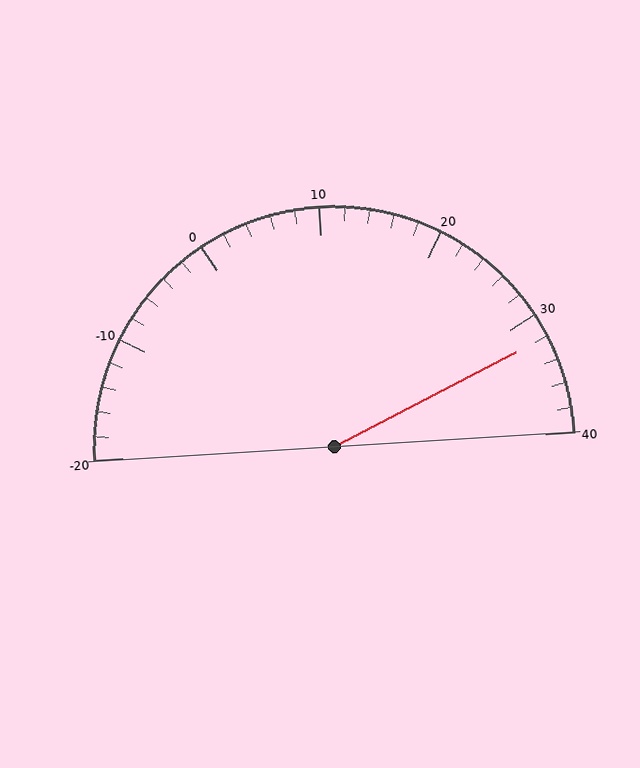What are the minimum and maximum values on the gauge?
The gauge ranges from -20 to 40.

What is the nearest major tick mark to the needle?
The nearest major tick mark is 30.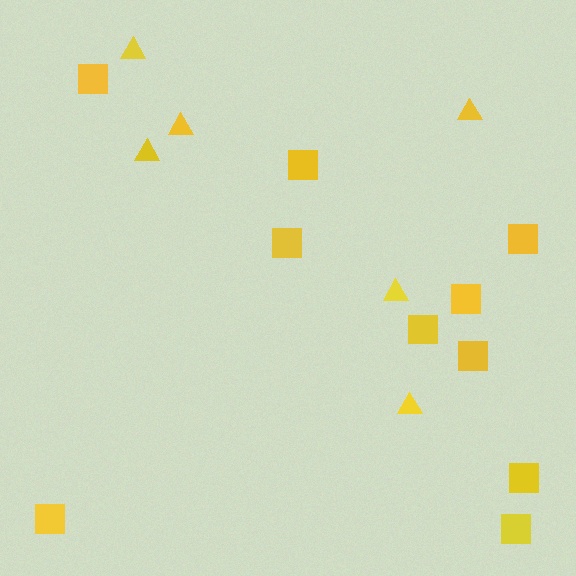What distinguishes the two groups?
There are 2 groups: one group of squares (10) and one group of triangles (6).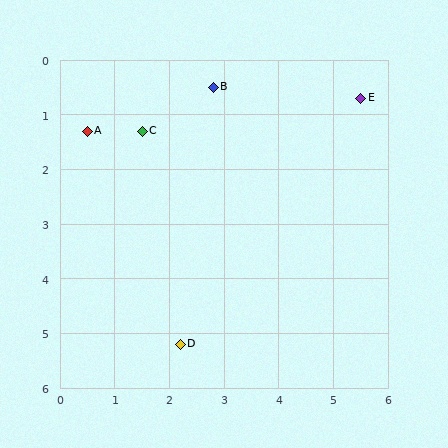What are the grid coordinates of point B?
Point B is at approximately (2.8, 0.5).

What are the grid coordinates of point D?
Point D is at approximately (2.2, 5.2).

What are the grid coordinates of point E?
Point E is at approximately (5.5, 0.7).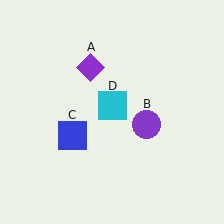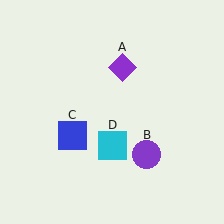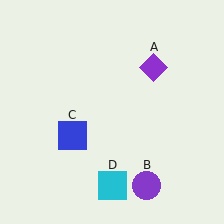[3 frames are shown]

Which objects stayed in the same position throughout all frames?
Blue square (object C) remained stationary.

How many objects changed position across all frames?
3 objects changed position: purple diamond (object A), purple circle (object B), cyan square (object D).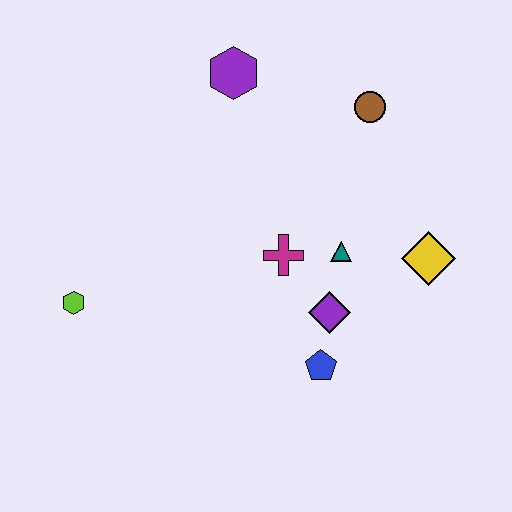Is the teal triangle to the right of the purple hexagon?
Yes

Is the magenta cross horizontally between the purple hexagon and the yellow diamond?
Yes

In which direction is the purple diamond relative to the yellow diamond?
The purple diamond is to the left of the yellow diamond.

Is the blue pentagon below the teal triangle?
Yes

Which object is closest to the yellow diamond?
The teal triangle is closest to the yellow diamond.